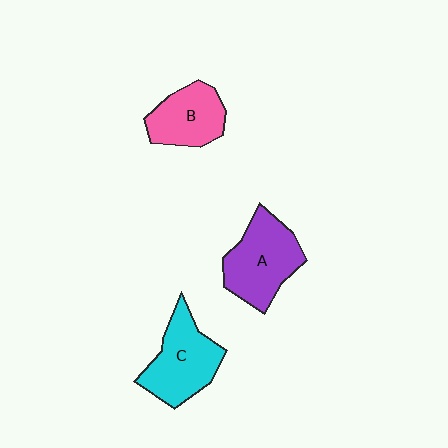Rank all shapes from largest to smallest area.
From largest to smallest: A (purple), C (cyan), B (pink).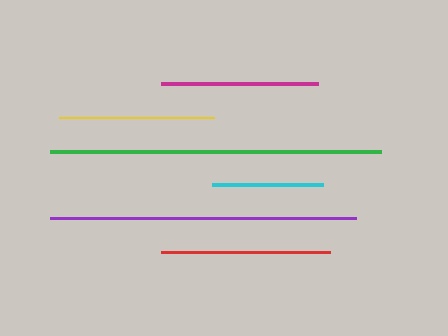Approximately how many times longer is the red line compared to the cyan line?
The red line is approximately 1.5 times the length of the cyan line.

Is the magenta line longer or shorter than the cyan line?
The magenta line is longer than the cyan line.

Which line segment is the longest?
The green line is the longest at approximately 332 pixels.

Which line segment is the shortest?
The cyan line is the shortest at approximately 110 pixels.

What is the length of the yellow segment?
The yellow segment is approximately 155 pixels long.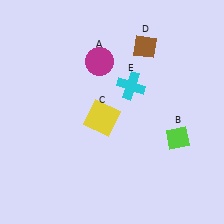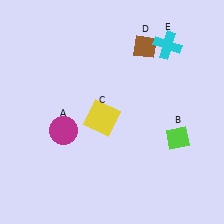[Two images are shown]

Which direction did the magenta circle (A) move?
The magenta circle (A) moved down.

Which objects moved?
The objects that moved are: the magenta circle (A), the cyan cross (E).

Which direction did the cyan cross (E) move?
The cyan cross (E) moved up.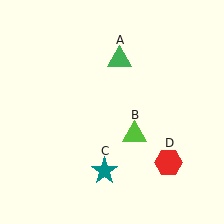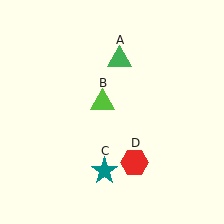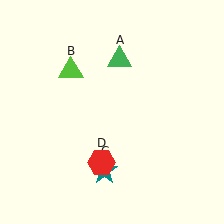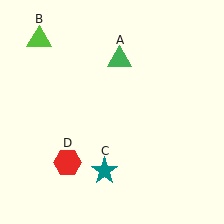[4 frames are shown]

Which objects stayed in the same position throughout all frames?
Green triangle (object A) and teal star (object C) remained stationary.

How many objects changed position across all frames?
2 objects changed position: lime triangle (object B), red hexagon (object D).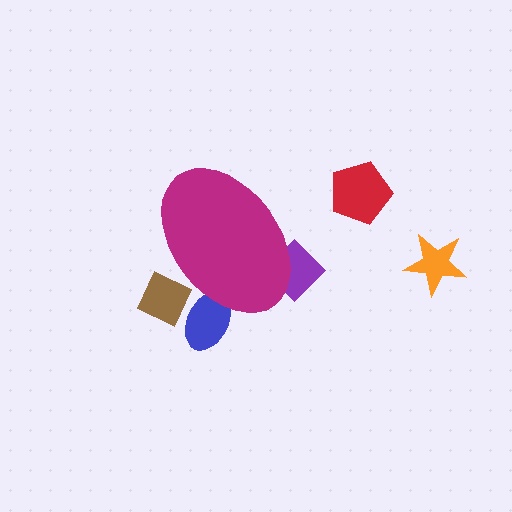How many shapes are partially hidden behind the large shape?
3 shapes are partially hidden.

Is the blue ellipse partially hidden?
Yes, the blue ellipse is partially hidden behind the magenta ellipse.